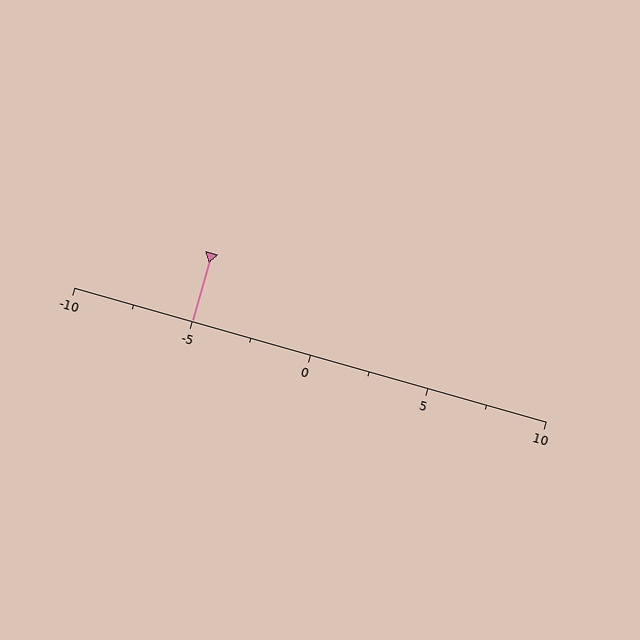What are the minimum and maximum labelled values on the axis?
The axis runs from -10 to 10.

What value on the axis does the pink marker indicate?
The marker indicates approximately -5.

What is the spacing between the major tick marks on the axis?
The major ticks are spaced 5 apart.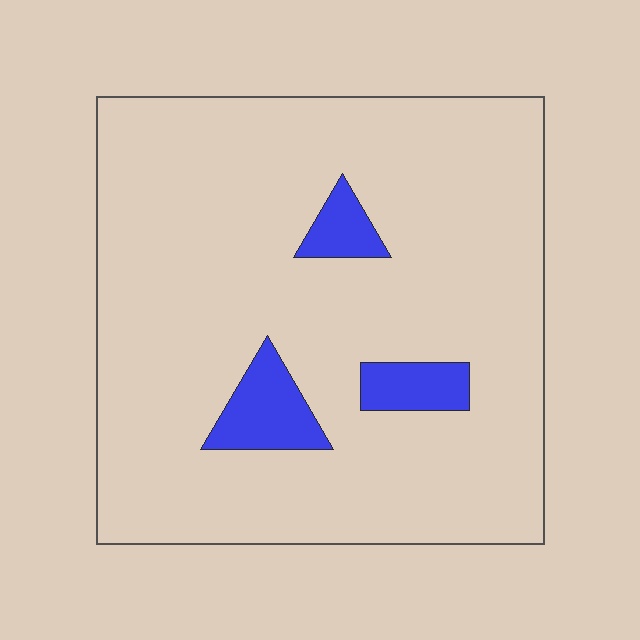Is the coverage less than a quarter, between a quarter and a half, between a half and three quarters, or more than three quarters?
Less than a quarter.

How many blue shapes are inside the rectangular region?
3.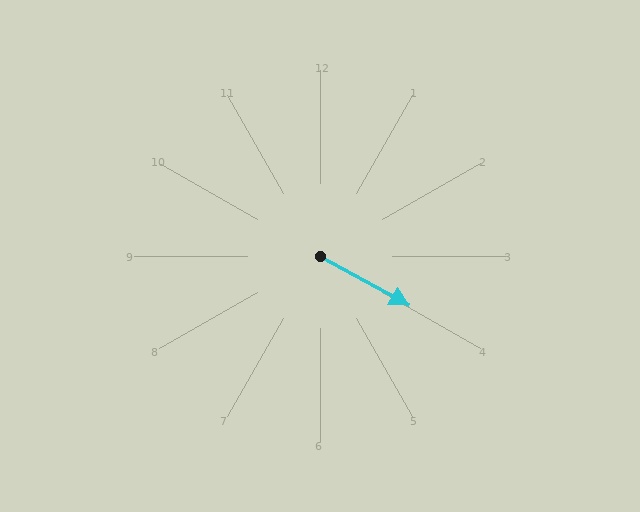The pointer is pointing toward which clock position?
Roughly 4 o'clock.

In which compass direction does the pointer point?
Southeast.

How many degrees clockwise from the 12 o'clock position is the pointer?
Approximately 119 degrees.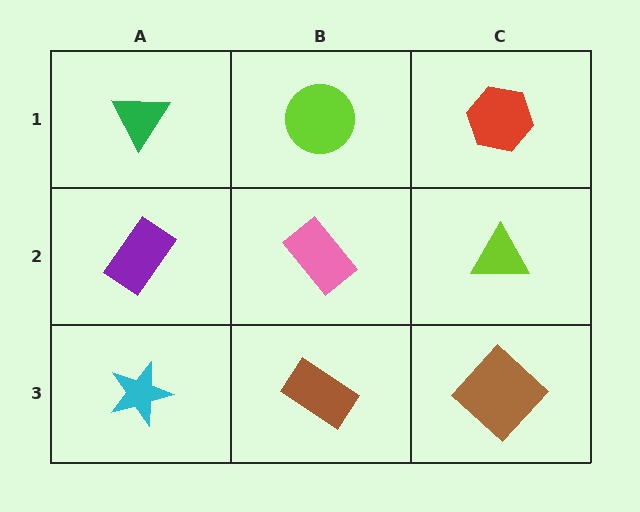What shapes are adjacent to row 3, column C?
A lime triangle (row 2, column C), a brown rectangle (row 3, column B).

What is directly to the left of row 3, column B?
A cyan star.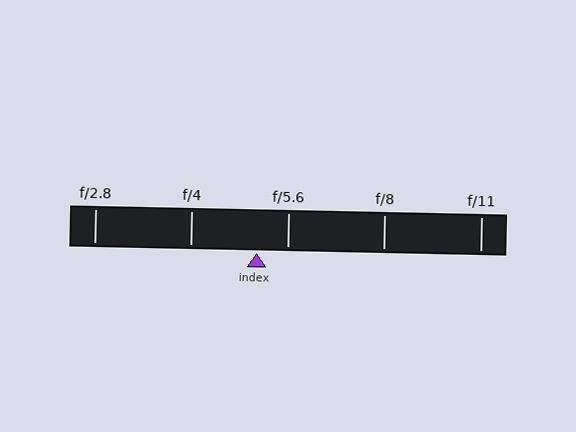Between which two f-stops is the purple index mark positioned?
The index mark is between f/4 and f/5.6.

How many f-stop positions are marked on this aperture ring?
There are 5 f-stop positions marked.